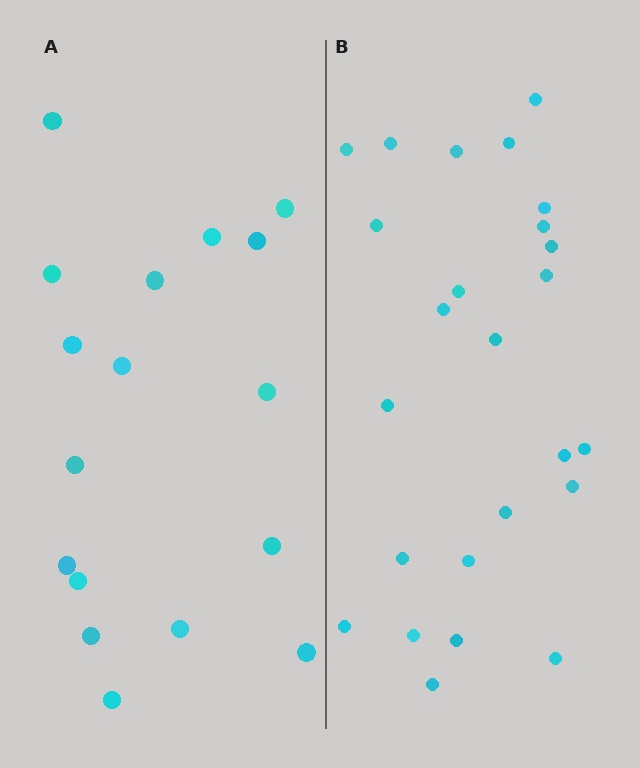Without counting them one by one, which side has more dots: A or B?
Region B (the right region) has more dots.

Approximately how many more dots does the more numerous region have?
Region B has roughly 8 or so more dots than region A.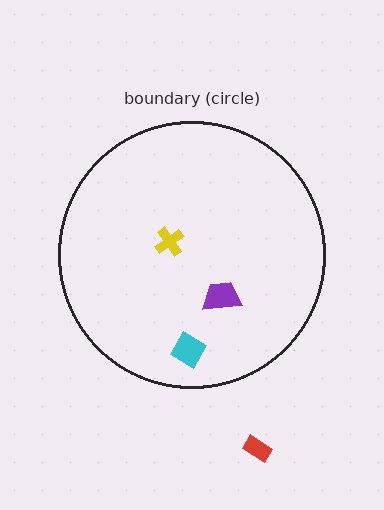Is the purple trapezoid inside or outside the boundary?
Inside.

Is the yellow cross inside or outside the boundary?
Inside.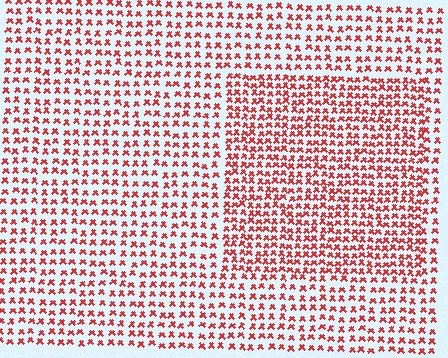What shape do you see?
I see a rectangle.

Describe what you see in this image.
The image contains small red elements arranged at two different densities. A rectangle-shaped region is visible where the elements are more densely packed than the surrounding area.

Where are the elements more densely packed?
The elements are more densely packed inside the rectangle boundary.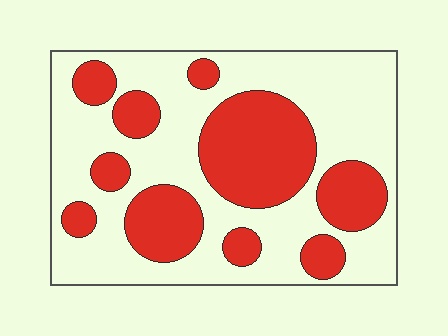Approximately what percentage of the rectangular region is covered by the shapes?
Approximately 35%.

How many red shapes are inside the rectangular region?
10.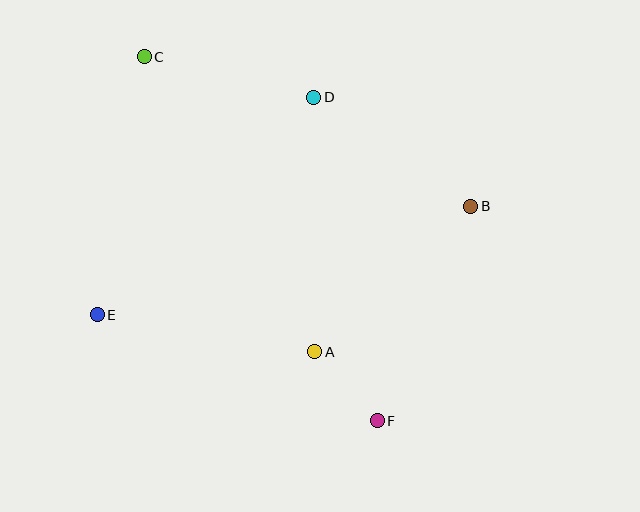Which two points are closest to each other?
Points A and F are closest to each other.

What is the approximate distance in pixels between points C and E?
The distance between C and E is approximately 262 pixels.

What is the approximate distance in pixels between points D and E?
The distance between D and E is approximately 307 pixels.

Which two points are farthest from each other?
Points C and F are farthest from each other.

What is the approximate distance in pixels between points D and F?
The distance between D and F is approximately 330 pixels.